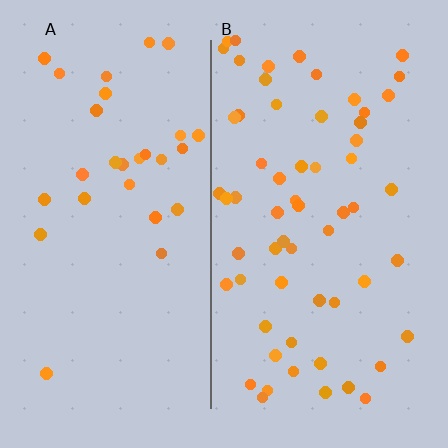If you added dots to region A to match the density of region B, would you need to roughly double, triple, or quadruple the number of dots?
Approximately double.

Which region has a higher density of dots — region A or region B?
B (the right).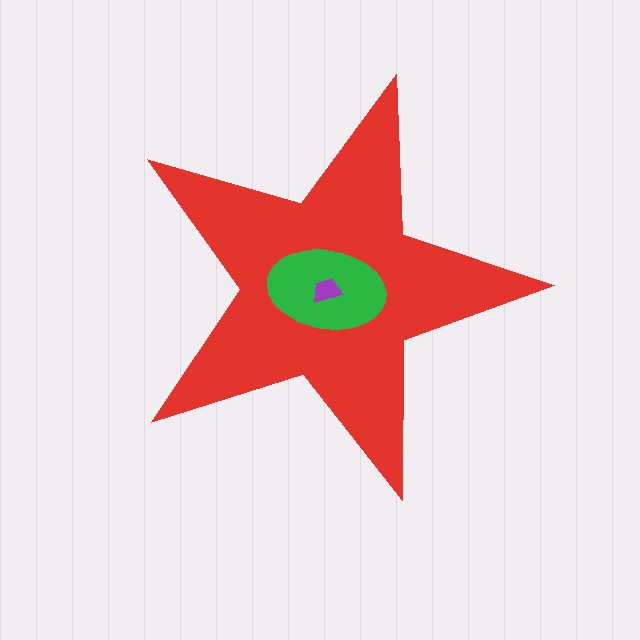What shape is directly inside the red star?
The green ellipse.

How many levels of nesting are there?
3.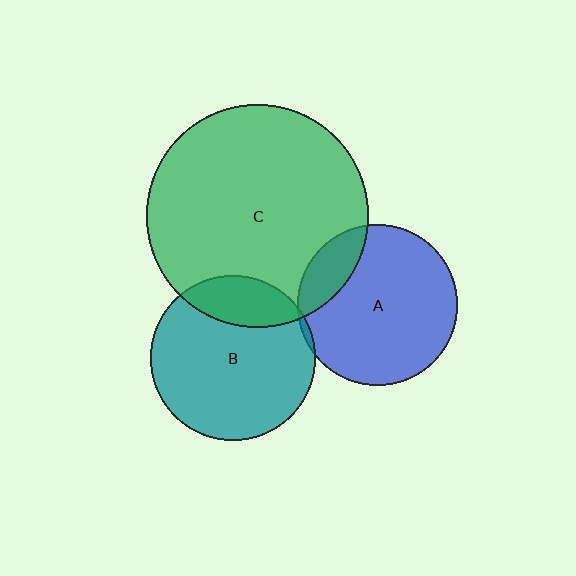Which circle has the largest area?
Circle C (green).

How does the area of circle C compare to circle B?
Approximately 1.8 times.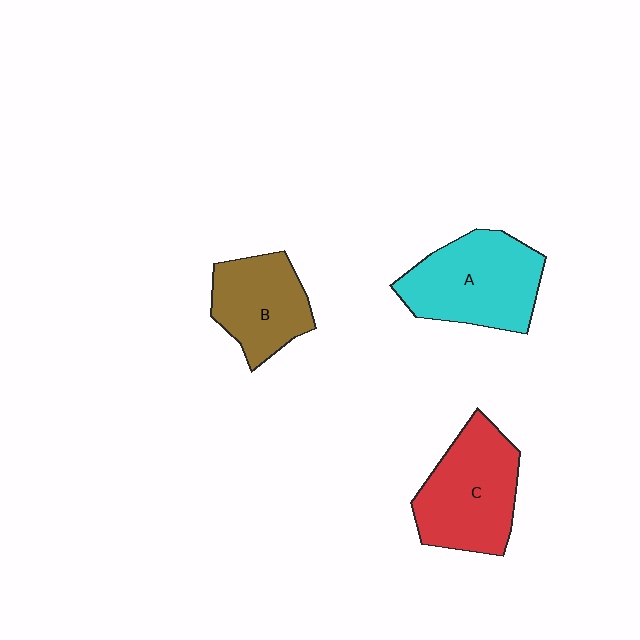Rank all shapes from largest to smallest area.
From largest to smallest: A (cyan), C (red), B (brown).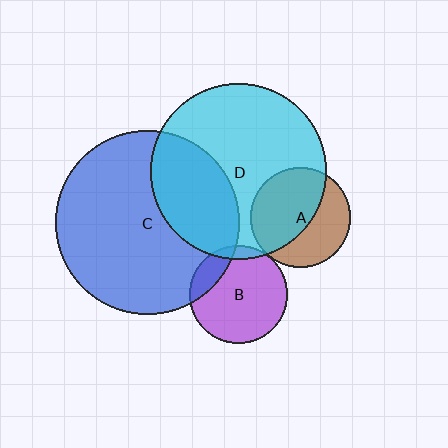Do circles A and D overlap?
Yes.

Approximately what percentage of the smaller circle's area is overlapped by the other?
Approximately 60%.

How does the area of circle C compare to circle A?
Approximately 3.5 times.